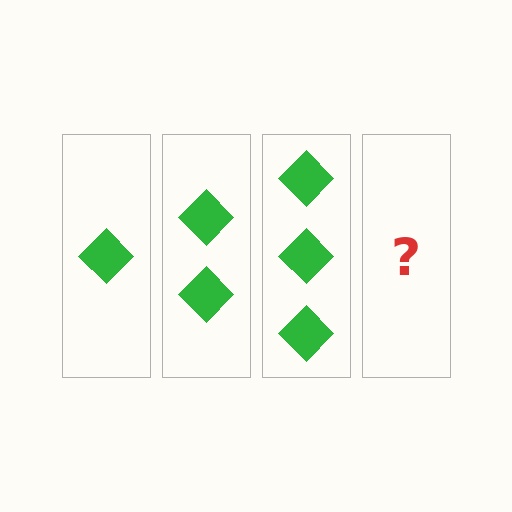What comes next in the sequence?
The next element should be 4 diamonds.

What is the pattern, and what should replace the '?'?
The pattern is that each step adds one more diamond. The '?' should be 4 diamonds.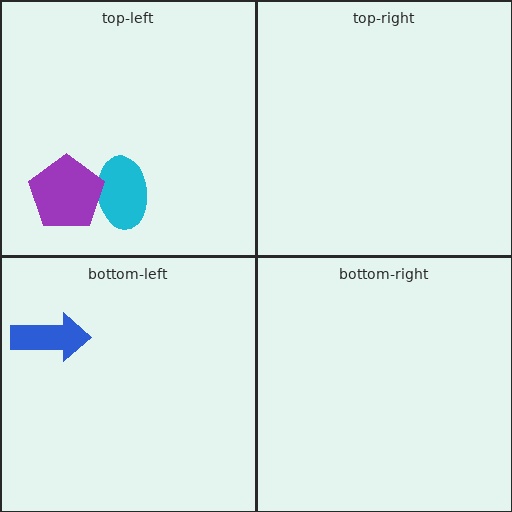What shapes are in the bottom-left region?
The blue arrow.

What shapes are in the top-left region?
The cyan ellipse, the purple pentagon.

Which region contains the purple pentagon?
The top-left region.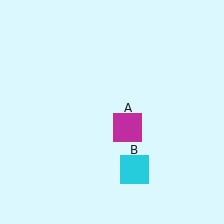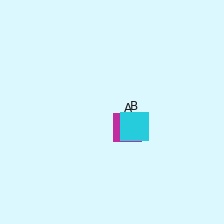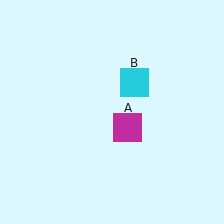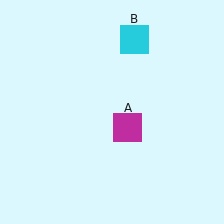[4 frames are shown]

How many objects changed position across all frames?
1 object changed position: cyan square (object B).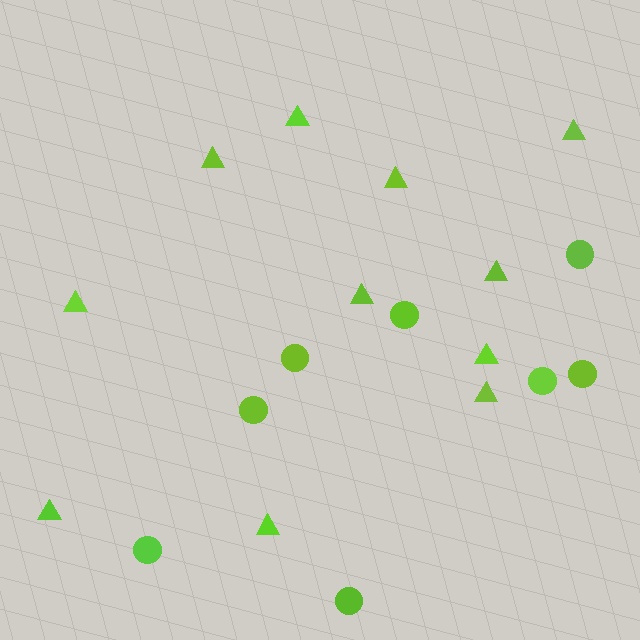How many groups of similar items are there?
There are 2 groups: one group of circles (8) and one group of triangles (11).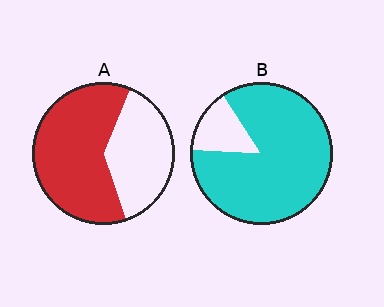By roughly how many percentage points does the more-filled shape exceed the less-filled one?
By roughly 25 percentage points (B over A).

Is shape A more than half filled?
Yes.